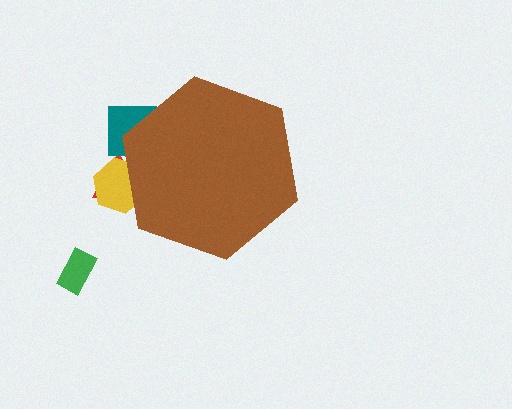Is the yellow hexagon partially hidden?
Yes, the yellow hexagon is partially hidden behind the brown hexagon.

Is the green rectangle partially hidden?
No, the green rectangle is fully visible.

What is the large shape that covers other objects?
A brown hexagon.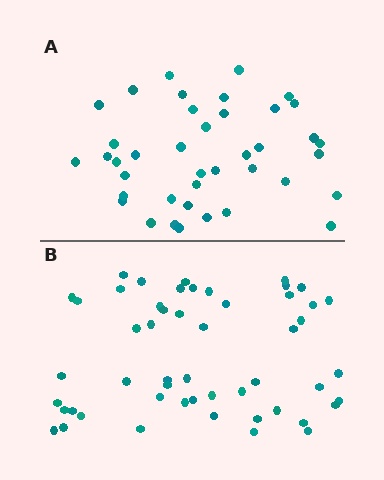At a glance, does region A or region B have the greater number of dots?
Region B (the bottom region) has more dots.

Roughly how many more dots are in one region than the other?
Region B has roughly 12 or so more dots than region A.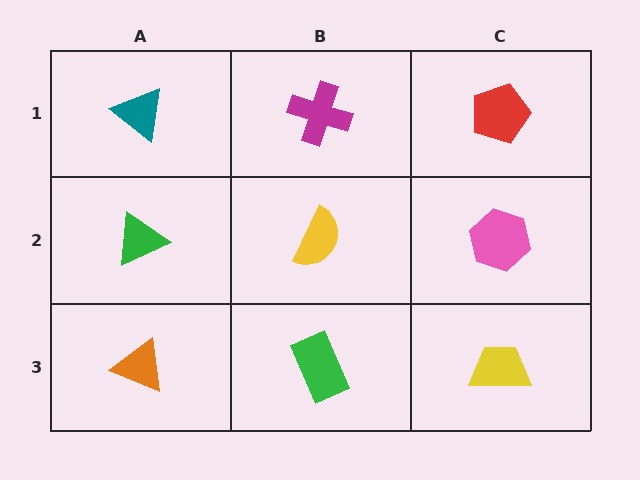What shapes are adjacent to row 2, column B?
A magenta cross (row 1, column B), a green rectangle (row 3, column B), a green triangle (row 2, column A), a pink hexagon (row 2, column C).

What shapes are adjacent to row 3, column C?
A pink hexagon (row 2, column C), a green rectangle (row 3, column B).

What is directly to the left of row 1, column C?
A magenta cross.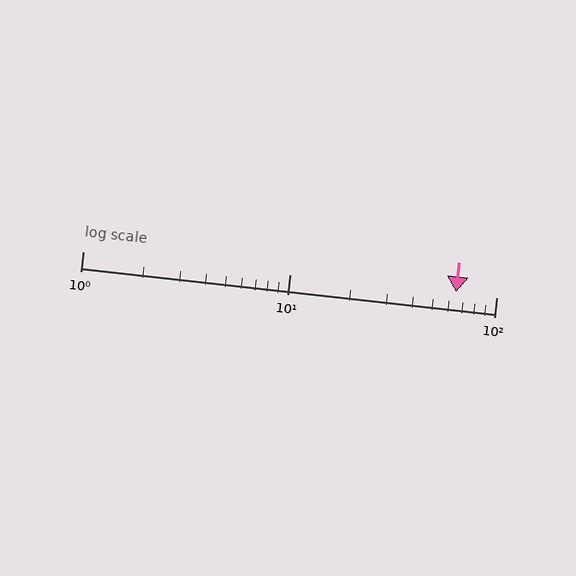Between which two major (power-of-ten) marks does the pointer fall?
The pointer is between 10 and 100.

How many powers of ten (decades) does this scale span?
The scale spans 2 decades, from 1 to 100.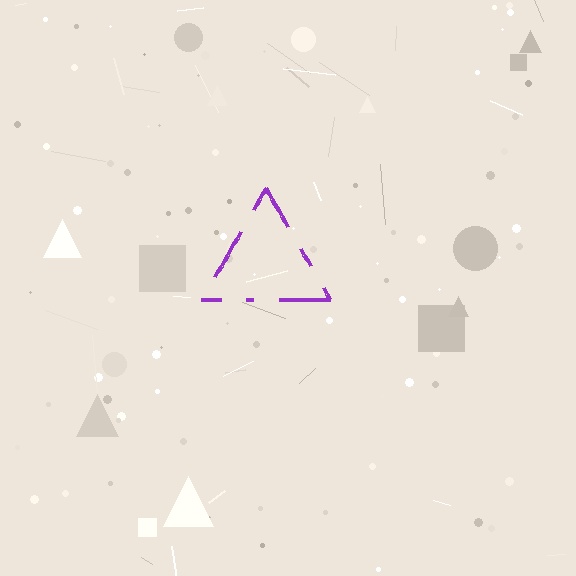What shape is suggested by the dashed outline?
The dashed outline suggests a triangle.